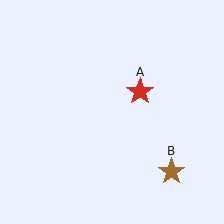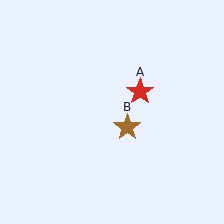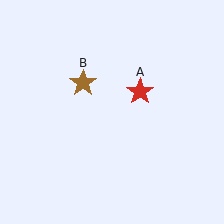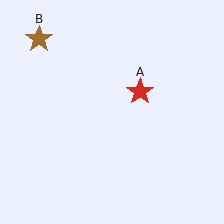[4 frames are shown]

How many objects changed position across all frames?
1 object changed position: brown star (object B).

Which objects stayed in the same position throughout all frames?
Red star (object A) remained stationary.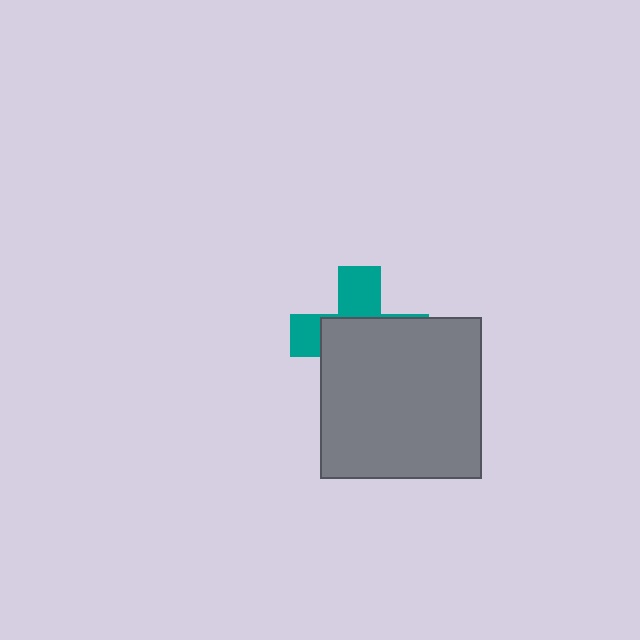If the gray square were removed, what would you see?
You would see the complete teal cross.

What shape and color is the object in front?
The object in front is a gray square.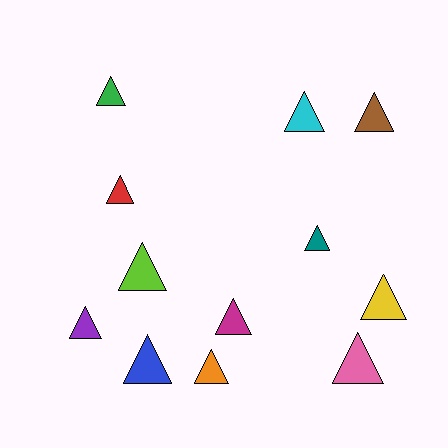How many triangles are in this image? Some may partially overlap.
There are 12 triangles.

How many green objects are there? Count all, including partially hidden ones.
There is 1 green object.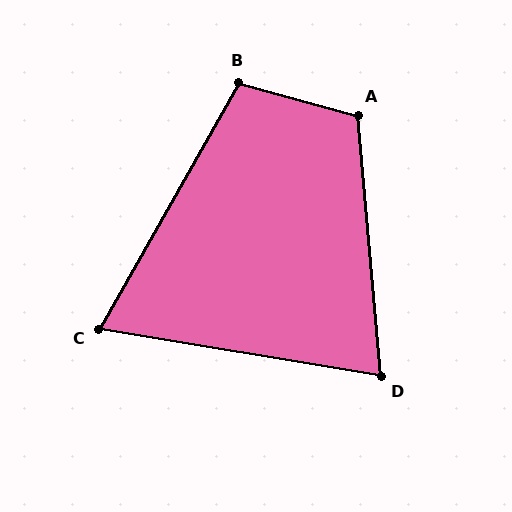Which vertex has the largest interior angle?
A, at approximately 110 degrees.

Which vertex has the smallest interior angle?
C, at approximately 70 degrees.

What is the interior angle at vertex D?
Approximately 76 degrees (acute).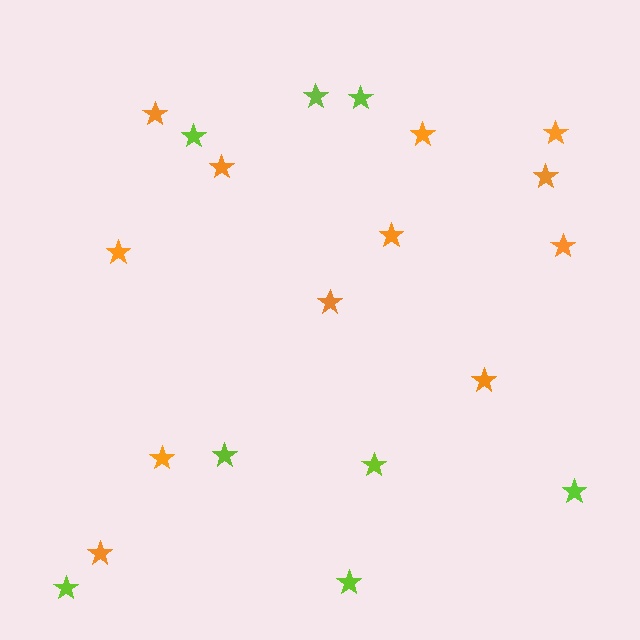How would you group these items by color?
There are 2 groups: one group of lime stars (8) and one group of orange stars (12).